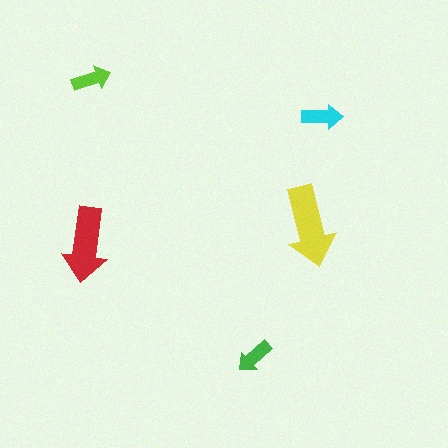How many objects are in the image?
There are 5 objects in the image.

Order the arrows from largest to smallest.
the yellow one, the red one, the cyan one, the lime one, the green one.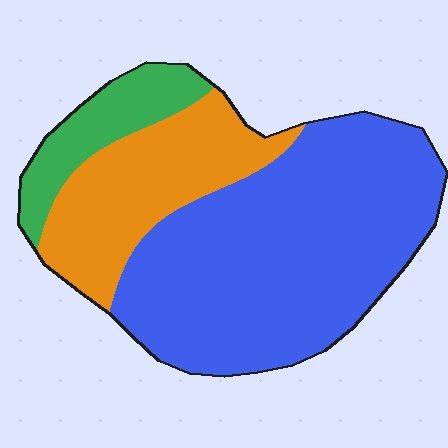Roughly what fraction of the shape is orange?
Orange covers 26% of the shape.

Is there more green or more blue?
Blue.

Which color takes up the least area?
Green, at roughly 15%.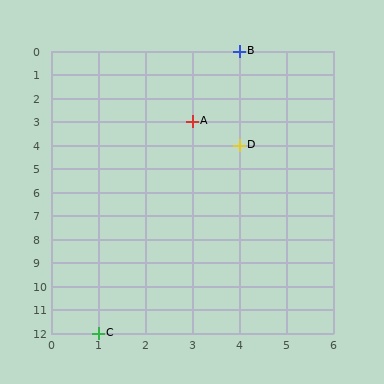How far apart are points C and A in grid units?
Points C and A are 2 columns and 9 rows apart (about 9.2 grid units diagonally).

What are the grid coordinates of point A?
Point A is at grid coordinates (3, 3).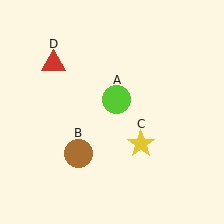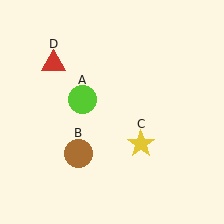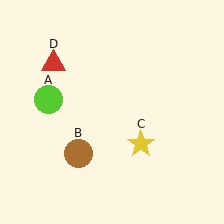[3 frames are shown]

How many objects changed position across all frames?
1 object changed position: lime circle (object A).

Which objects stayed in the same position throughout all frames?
Brown circle (object B) and yellow star (object C) and red triangle (object D) remained stationary.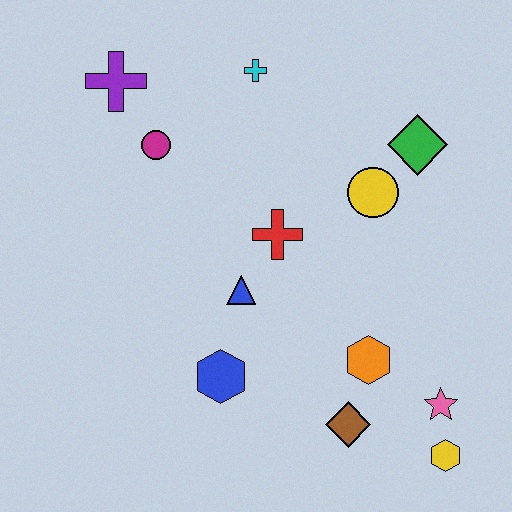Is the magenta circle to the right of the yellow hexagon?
No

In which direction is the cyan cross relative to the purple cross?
The cyan cross is to the right of the purple cross.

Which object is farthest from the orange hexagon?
The purple cross is farthest from the orange hexagon.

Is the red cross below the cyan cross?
Yes